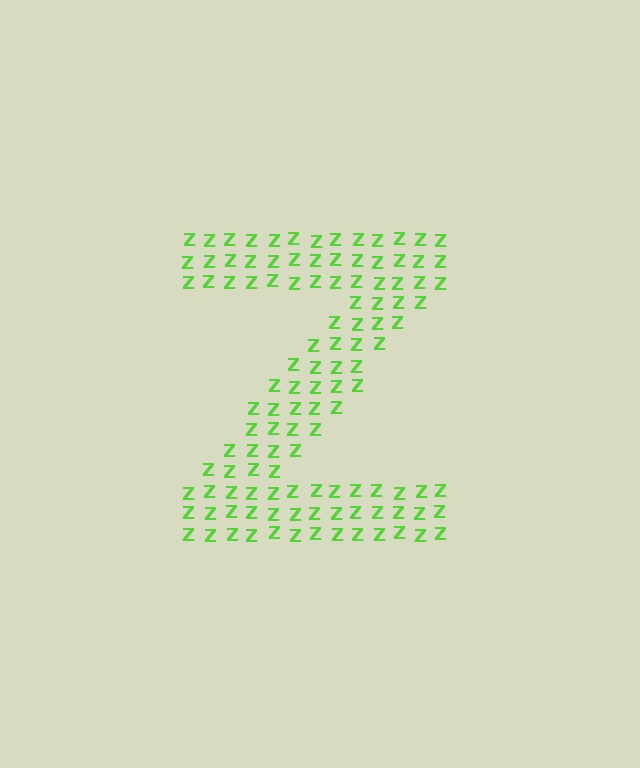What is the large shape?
The large shape is the letter Z.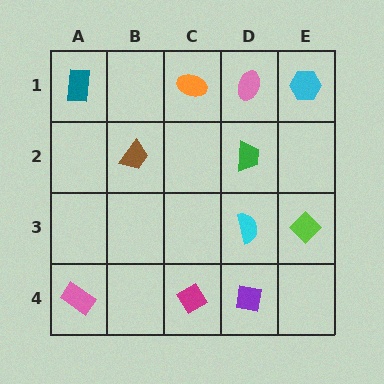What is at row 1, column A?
A teal rectangle.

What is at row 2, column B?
A brown trapezoid.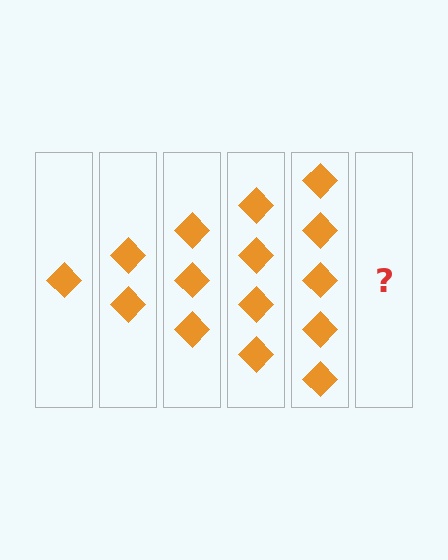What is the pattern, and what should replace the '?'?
The pattern is that each step adds one more diamond. The '?' should be 6 diamonds.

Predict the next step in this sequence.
The next step is 6 diamonds.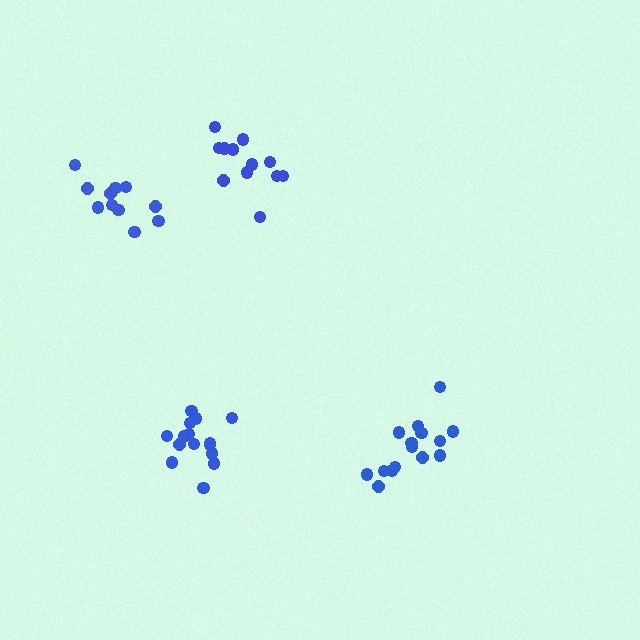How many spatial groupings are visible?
There are 4 spatial groupings.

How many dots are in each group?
Group 1: 11 dots, Group 2: 15 dots, Group 3: 12 dots, Group 4: 15 dots (53 total).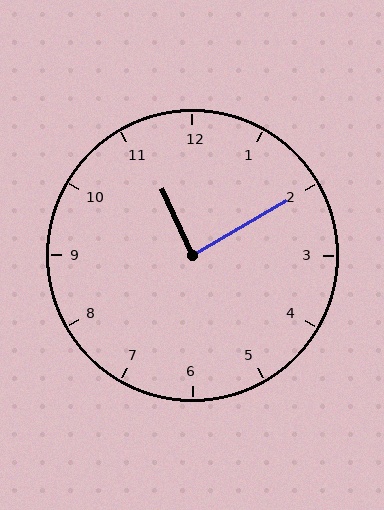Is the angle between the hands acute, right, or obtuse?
It is right.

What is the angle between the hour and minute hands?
Approximately 85 degrees.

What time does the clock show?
11:10.